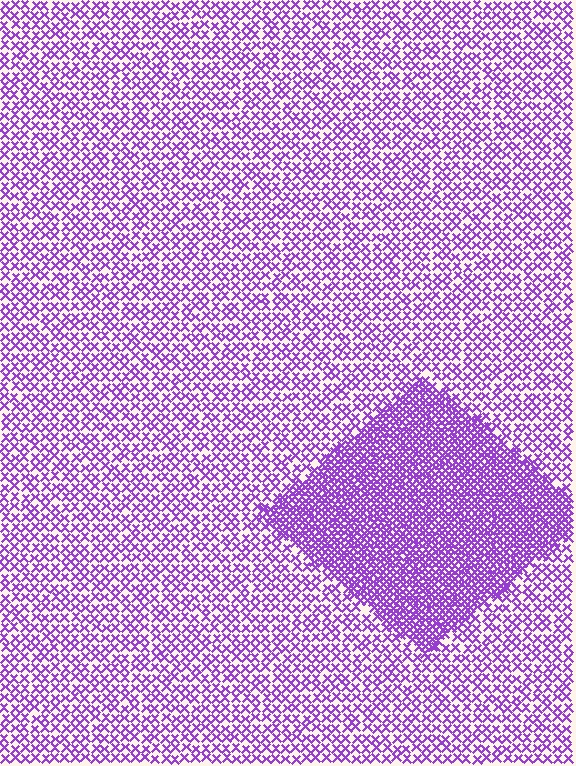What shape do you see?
I see a diamond.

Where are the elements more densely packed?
The elements are more densely packed inside the diamond boundary.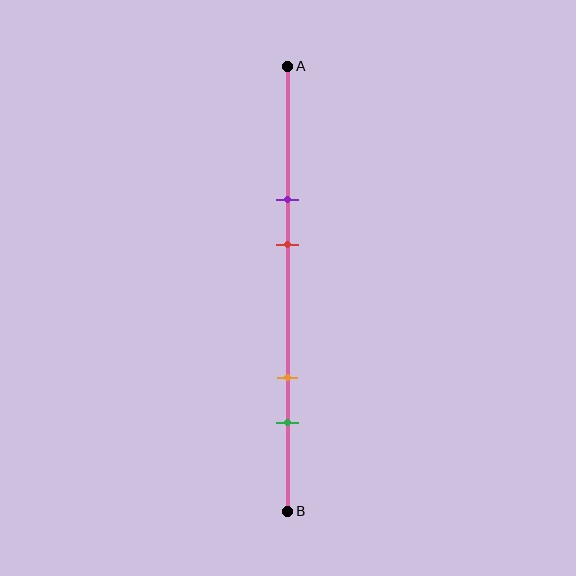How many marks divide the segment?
There are 4 marks dividing the segment.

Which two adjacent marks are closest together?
The purple and red marks are the closest adjacent pair.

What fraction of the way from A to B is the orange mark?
The orange mark is approximately 70% (0.7) of the way from A to B.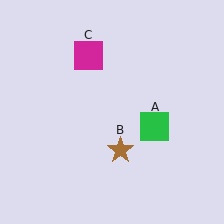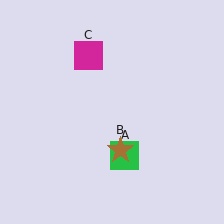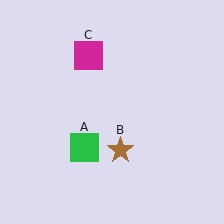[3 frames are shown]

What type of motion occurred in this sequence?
The green square (object A) rotated clockwise around the center of the scene.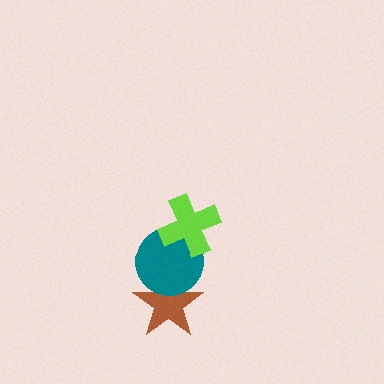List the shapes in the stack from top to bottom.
From top to bottom: the lime cross, the teal circle, the brown star.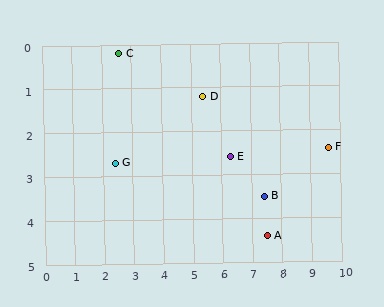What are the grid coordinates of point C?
Point C is at approximately (2.6, 0.2).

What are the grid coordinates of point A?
Point A is at approximately (7.5, 4.4).